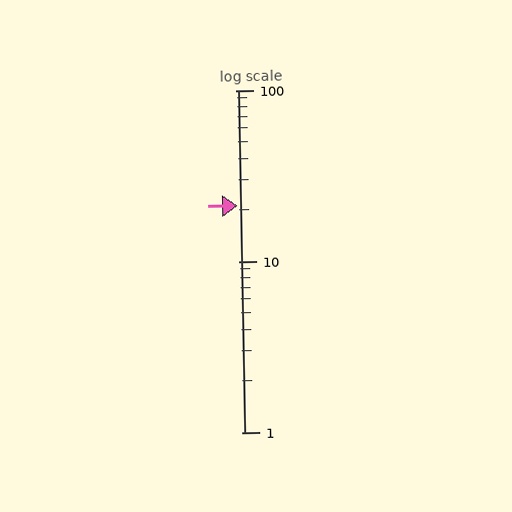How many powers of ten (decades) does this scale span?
The scale spans 2 decades, from 1 to 100.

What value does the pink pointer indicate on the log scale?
The pointer indicates approximately 21.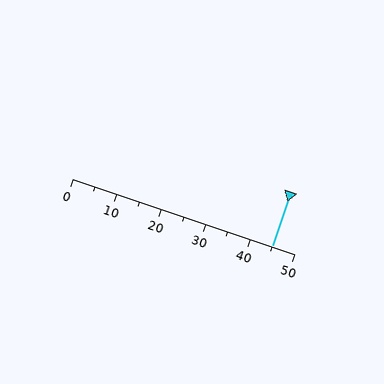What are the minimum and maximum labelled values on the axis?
The axis runs from 0 to 50.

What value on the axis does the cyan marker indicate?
The marker indicates approximately 45.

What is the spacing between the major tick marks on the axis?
The major ticks are spaced 10 apart.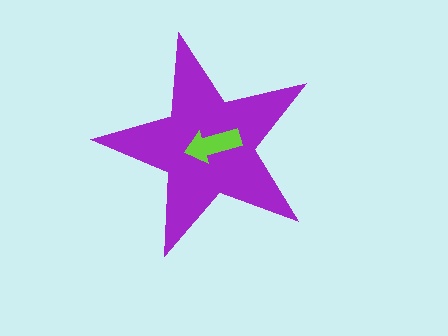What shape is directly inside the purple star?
The lime arrow.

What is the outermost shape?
The purple star.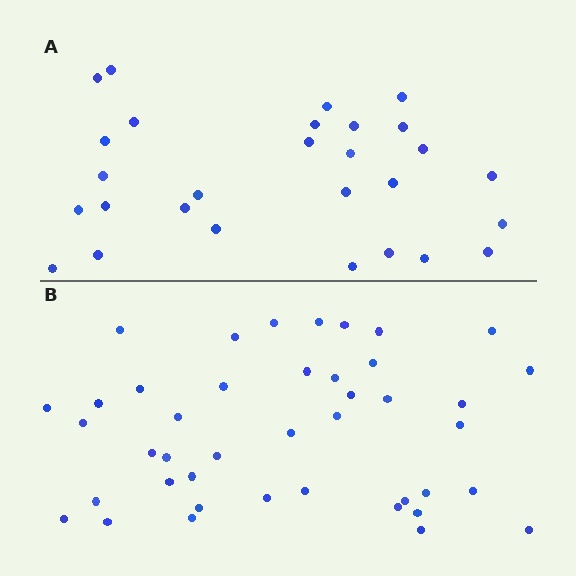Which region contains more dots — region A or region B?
Region B (the bottom region) has more dots.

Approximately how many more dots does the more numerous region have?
Region B has approximately 15 more dots than region A.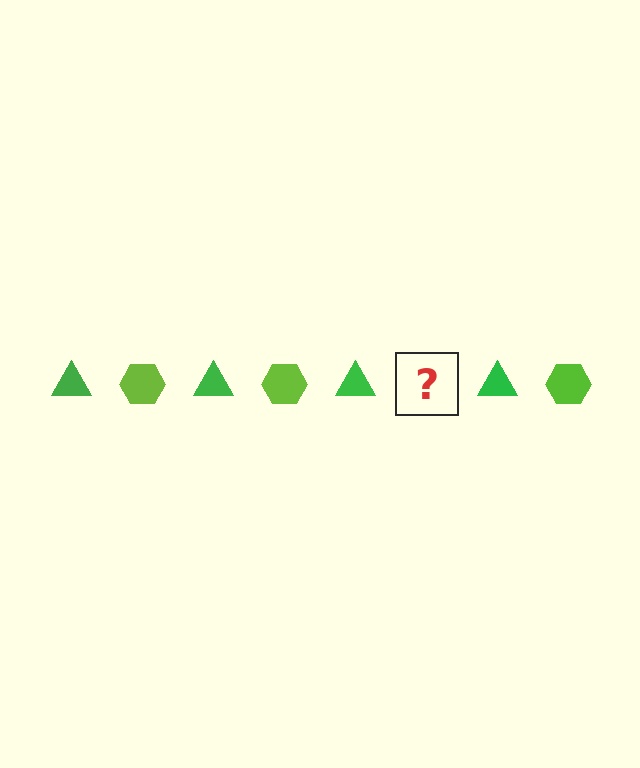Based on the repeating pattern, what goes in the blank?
The blank should be a lime hexagon.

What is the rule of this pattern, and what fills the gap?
The rule is that the pattern alternates between green triangle and lime hexagon. The gap should be filled with a lime hexagon.